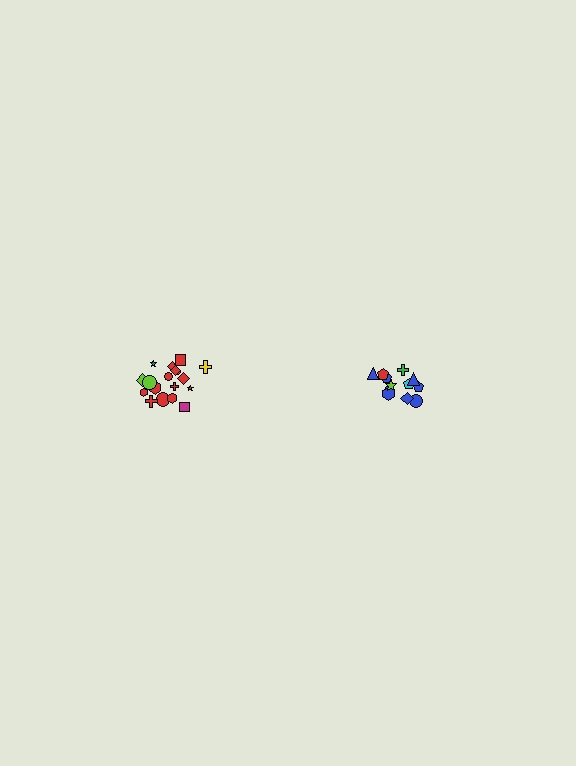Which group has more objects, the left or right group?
The left group.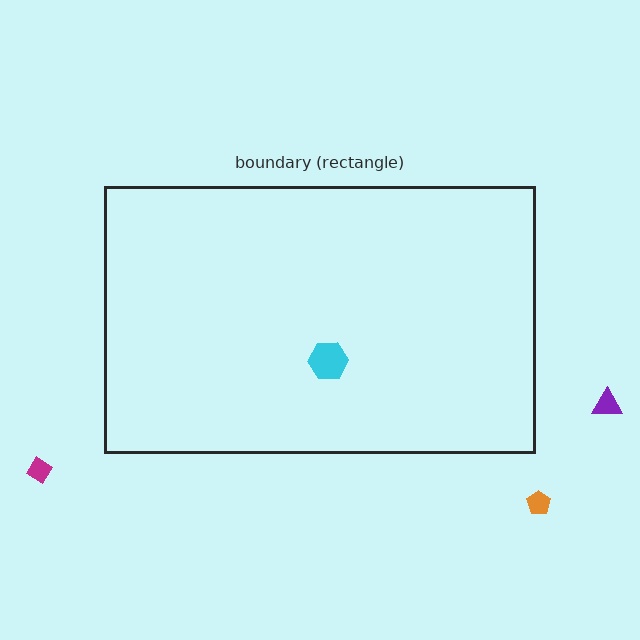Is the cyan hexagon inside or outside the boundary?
Inside.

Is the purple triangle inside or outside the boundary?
Outside.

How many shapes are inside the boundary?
1 inside, 3 outside.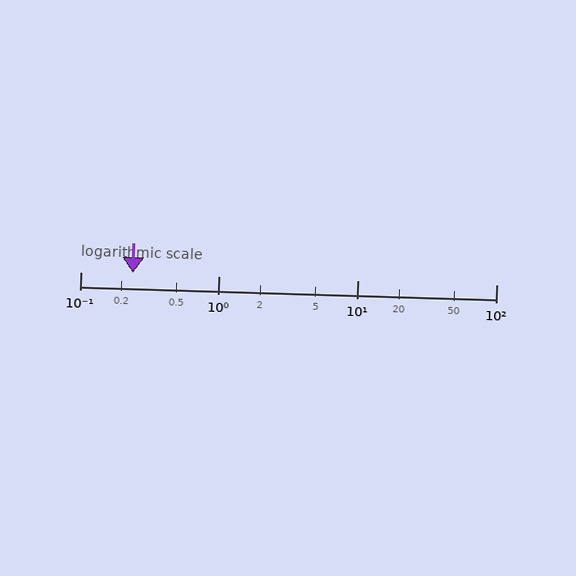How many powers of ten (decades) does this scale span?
The scale spans 3 decades, from 0.1 to 100.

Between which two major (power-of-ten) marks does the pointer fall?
The pointer is between 0.1 and 1.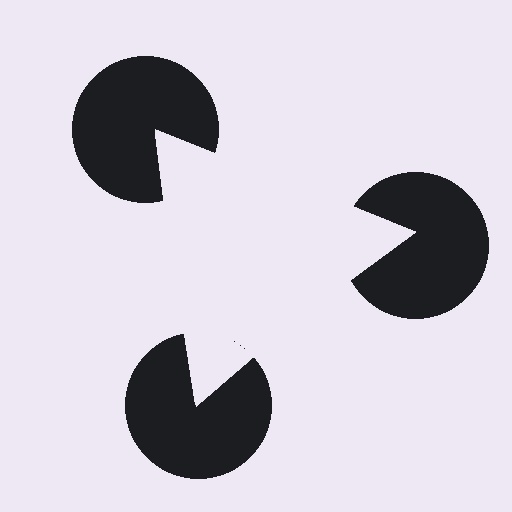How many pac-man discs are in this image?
There are 3 — one at each vertex of the illusory triangle.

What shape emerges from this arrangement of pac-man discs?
An illusory triangle — its edges are inferred from the aligned wedge cuts in the pac-man discs, not physically drawn.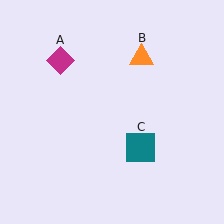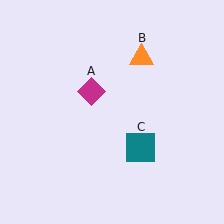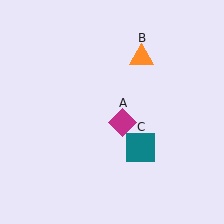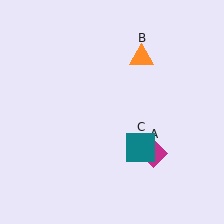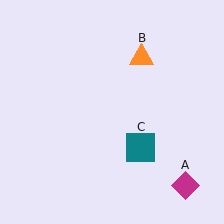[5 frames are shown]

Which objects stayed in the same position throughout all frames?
Orange triangle (object B) and teal square (object C) remained stationary.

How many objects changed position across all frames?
1 object changed position: magenta diamond (object A).